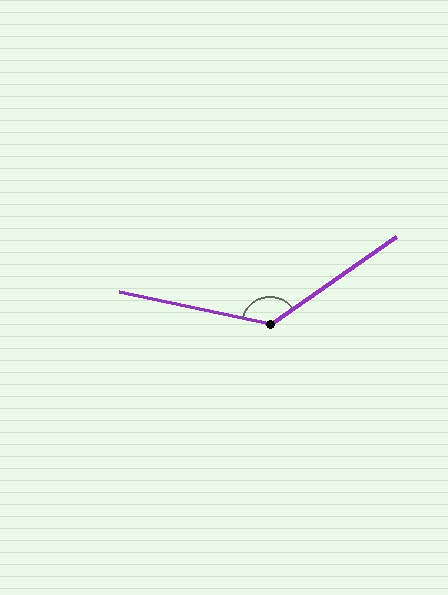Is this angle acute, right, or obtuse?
It is obtuse.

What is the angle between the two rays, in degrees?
Approximately 133 degrees.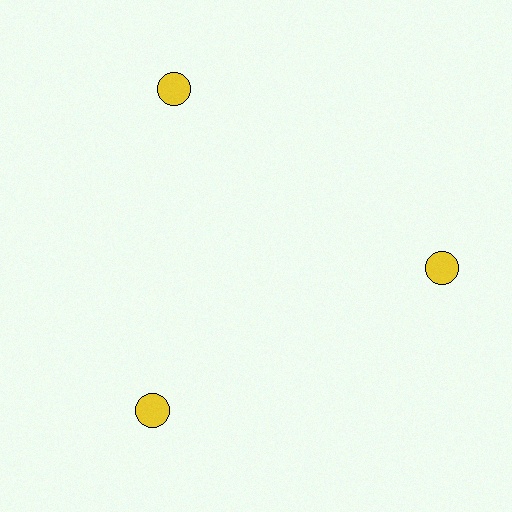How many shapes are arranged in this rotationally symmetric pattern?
There are 3 shapes, arranged in 3 groups of 1.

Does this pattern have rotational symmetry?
Yes, this pattern has 3-fold rotational symmetry. It looks the same after rotating 120 degrees around the center.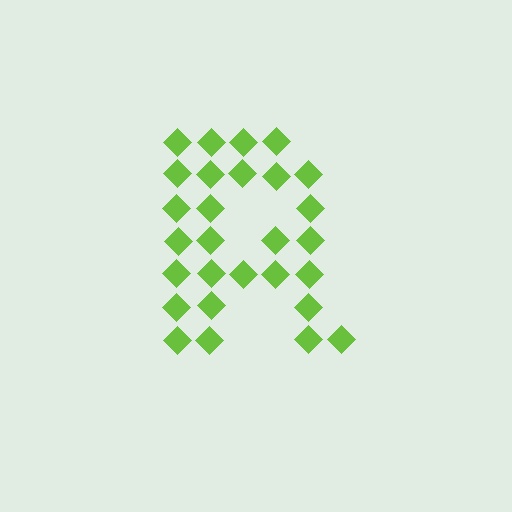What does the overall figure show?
The overall figure shows the letter R.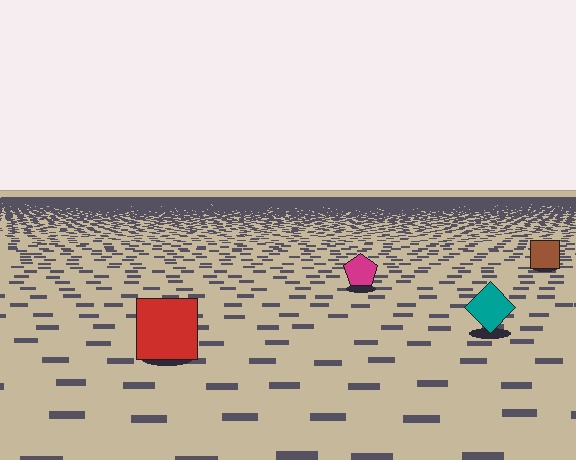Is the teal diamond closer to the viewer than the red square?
No. The red square is closer — you can tell from the texture gradient: the ground texture is coarser near it.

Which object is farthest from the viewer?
The brown square is farthest from the viewer. It appears smaller and the ground texture around it is denser.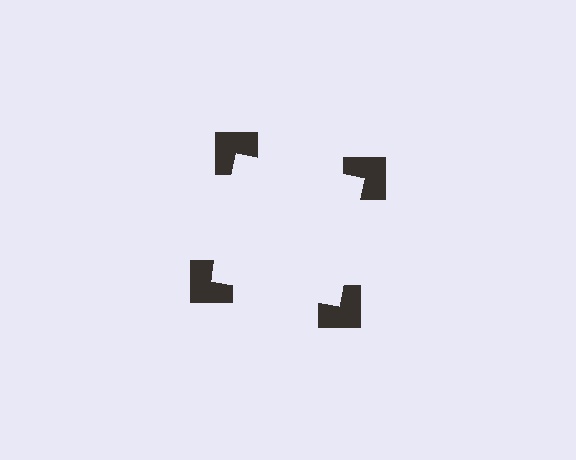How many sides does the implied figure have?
4 sides.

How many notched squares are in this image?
There are 4 — one at each vertex of the illusory square.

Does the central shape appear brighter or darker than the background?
It typically appears slightly brighter than the background, even though no actual brightness change is drawn.